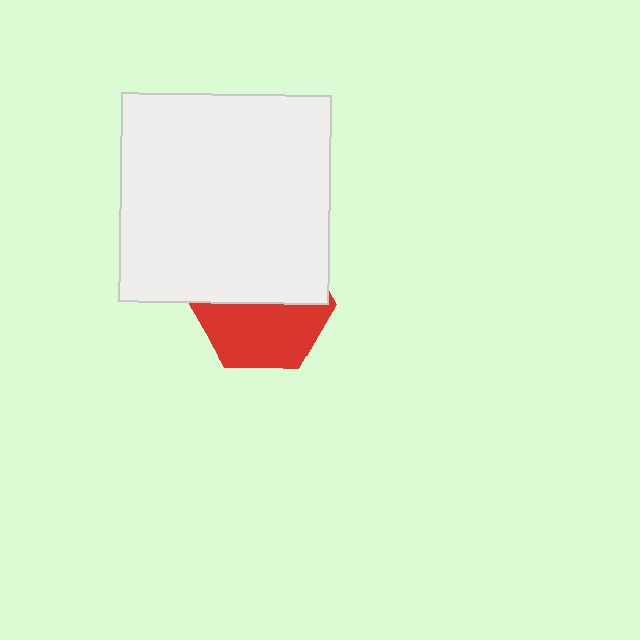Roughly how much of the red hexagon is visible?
About half of it is visible (roughly 49%).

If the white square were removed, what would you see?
You would see the complete red hexagon.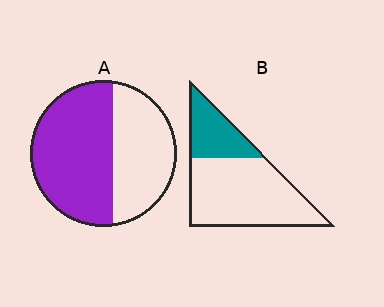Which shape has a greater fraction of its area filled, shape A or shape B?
Shape A.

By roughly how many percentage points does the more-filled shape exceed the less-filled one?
By roughly 30 percentage points (A over B).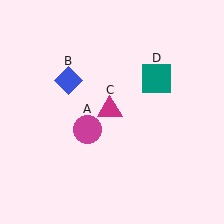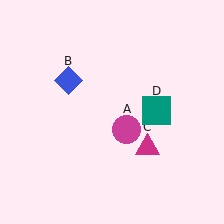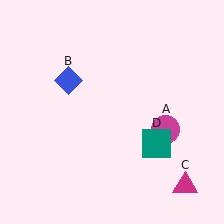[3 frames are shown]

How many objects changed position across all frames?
3 objects changed position: magenta circle (object A), magenta triangle (object C), teal square (object D).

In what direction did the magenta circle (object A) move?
The magenta circle (object A) moved right.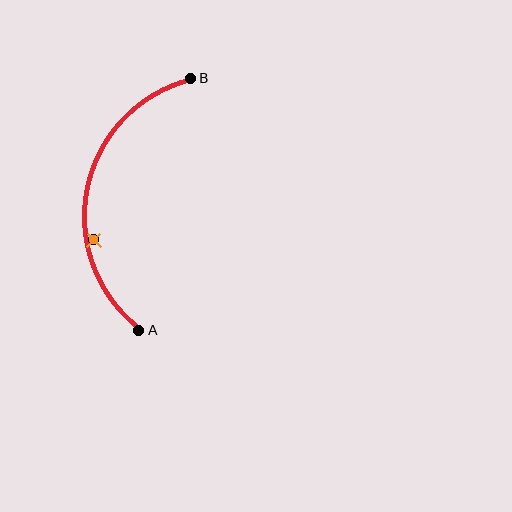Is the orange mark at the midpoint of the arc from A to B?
No — the orange mark does not lie on the arc at all. It sits slightly inside the curve.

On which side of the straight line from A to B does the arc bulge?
The arc bulges to the left of the straight line connecting A and B.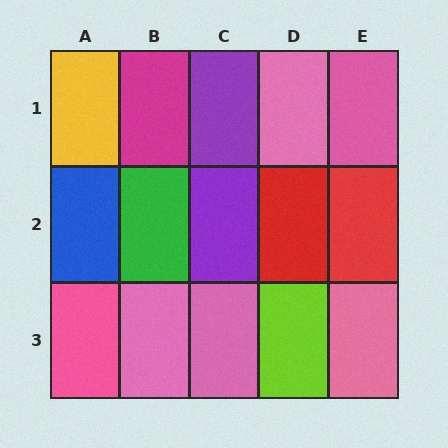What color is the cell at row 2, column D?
Red.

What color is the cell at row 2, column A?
Blue.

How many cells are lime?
1 cell is lime.